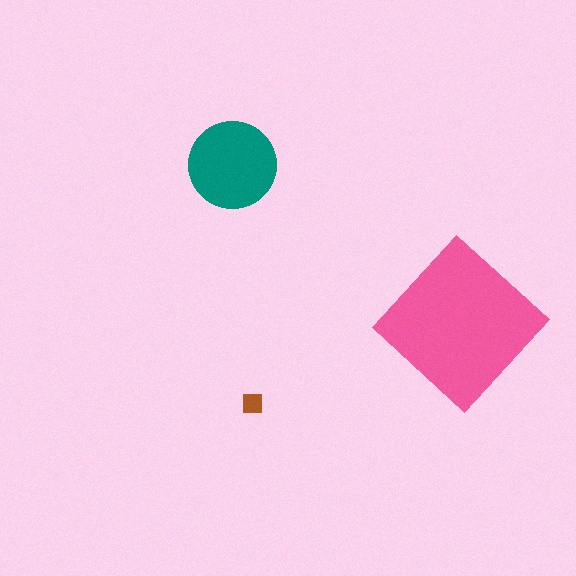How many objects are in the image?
There are 3 objects in the image.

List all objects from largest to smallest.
The pink diamond, the teal circle, the brown square.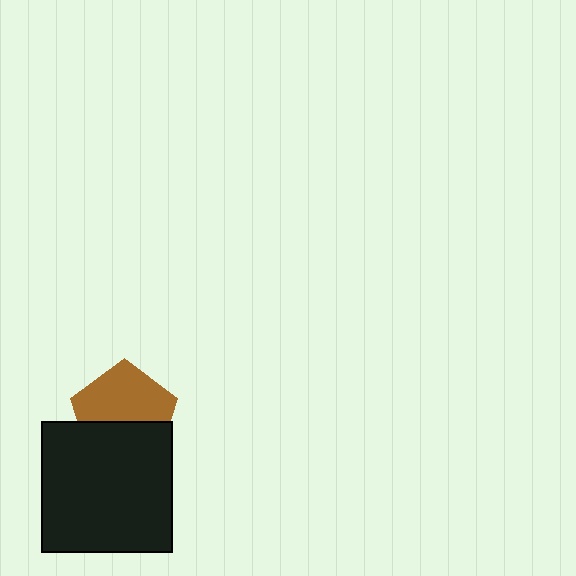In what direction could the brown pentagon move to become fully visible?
The brown pentagon could move up. That would shift it out from behind the black rectangle entirely.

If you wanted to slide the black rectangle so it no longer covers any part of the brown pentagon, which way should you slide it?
Slide it down — that is the most direct way to separate the two shapes.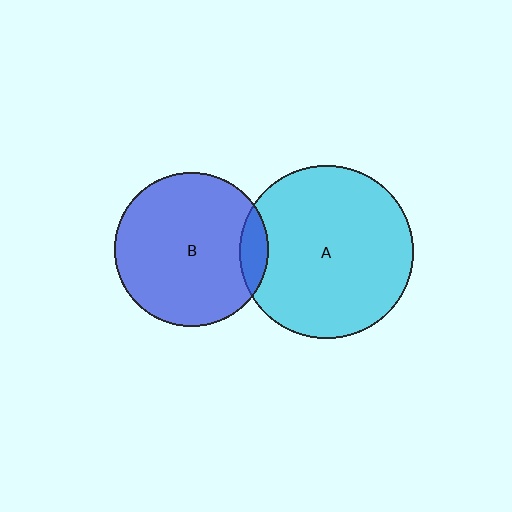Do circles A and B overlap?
Yes.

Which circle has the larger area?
Circle A (cyan).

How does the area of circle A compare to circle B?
Approximately 1.3 times.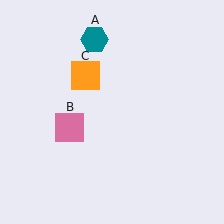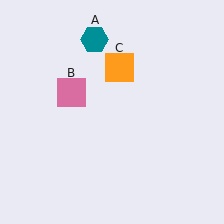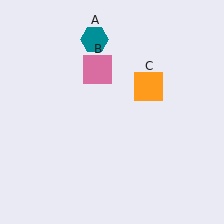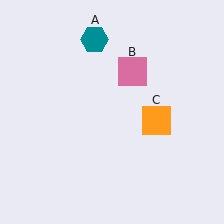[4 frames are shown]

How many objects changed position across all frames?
2 objects changed position: pink square (object B), orange square (object C).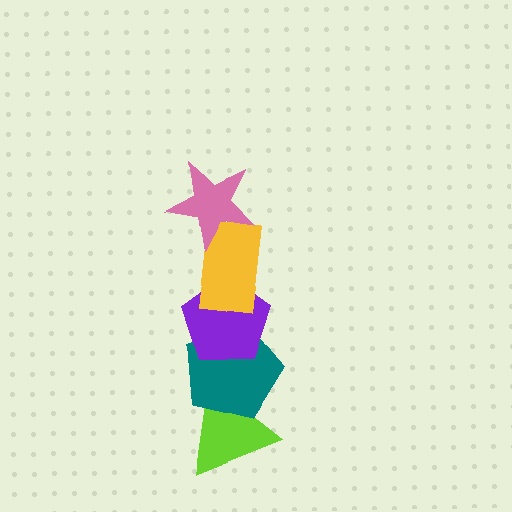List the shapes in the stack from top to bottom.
From top to bottom: the pink star, the yellow rectangle, the purple pentagon, the teal pentagon, the lime triangle.